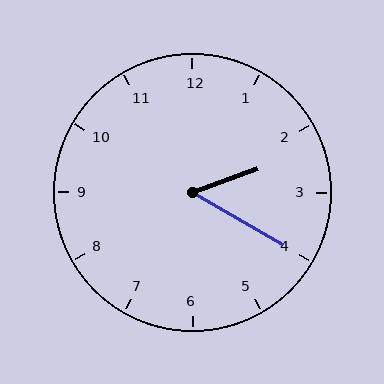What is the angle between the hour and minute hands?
Approximately 50 degrees.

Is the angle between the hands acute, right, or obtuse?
It is acute.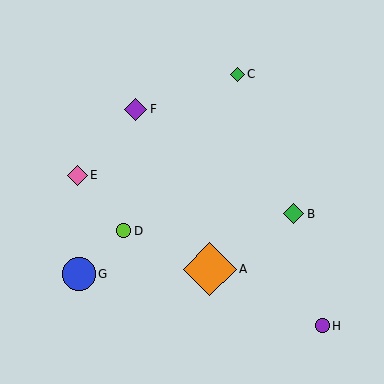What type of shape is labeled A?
Shape A is an orange diamond.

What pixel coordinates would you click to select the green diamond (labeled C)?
Click at (238, 74) to select the green diamond C.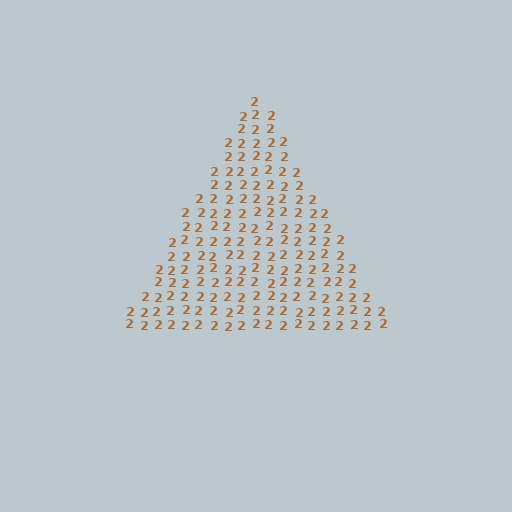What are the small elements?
The small elements are digit 2's.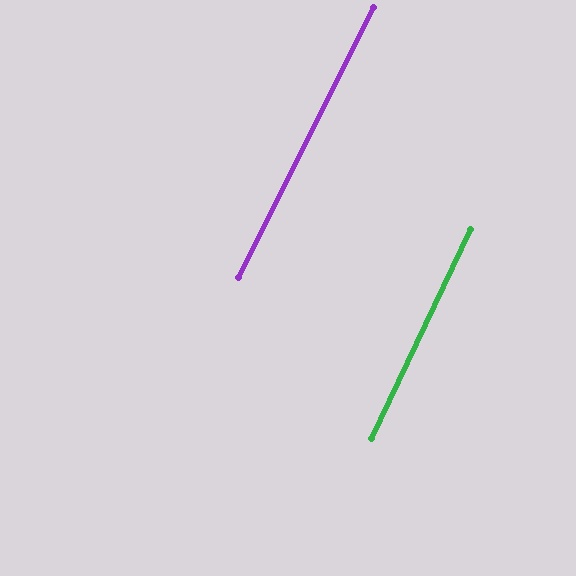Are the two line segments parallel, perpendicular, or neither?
Parallel — their directions differ by only 1.2°.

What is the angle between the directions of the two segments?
Approximately 1 degree.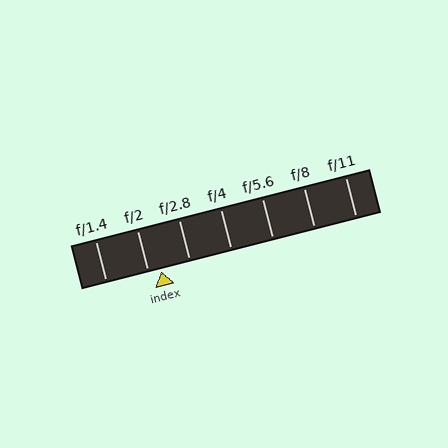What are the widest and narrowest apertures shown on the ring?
The widest aperture shown is f/1.4 and the narrowest is f/11.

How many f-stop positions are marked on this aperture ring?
There are 7 f-stop positions marked.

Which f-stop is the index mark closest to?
The index mark is closest to f/2.